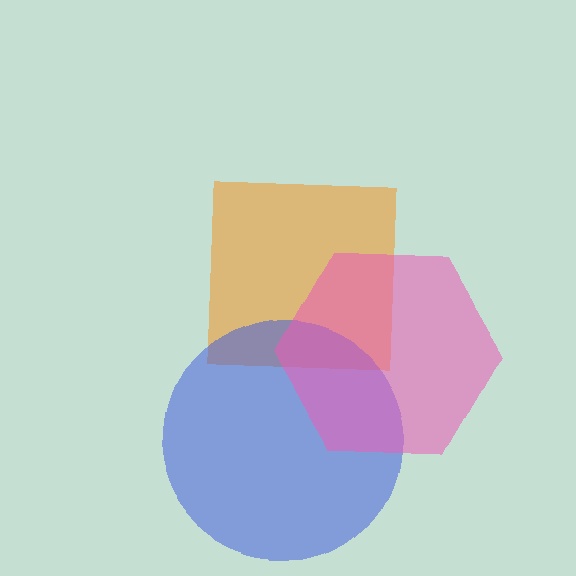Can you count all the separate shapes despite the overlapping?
Yes, there are 3 separate shapes.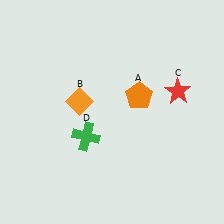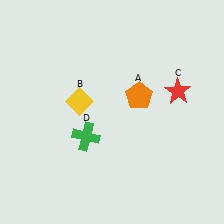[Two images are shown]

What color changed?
The diamond (B) changed from orange in Image 1 to yellow in Image 2.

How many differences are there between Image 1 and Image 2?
There is 1 difference between the two images.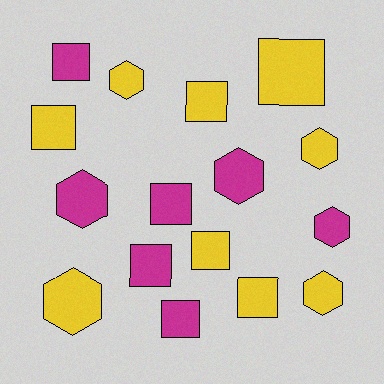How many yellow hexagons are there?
There are 4 yellow hexagons.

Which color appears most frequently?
Yellow, with 9 objects.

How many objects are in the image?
There are 16 objects.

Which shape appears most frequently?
Square, with 9 objects.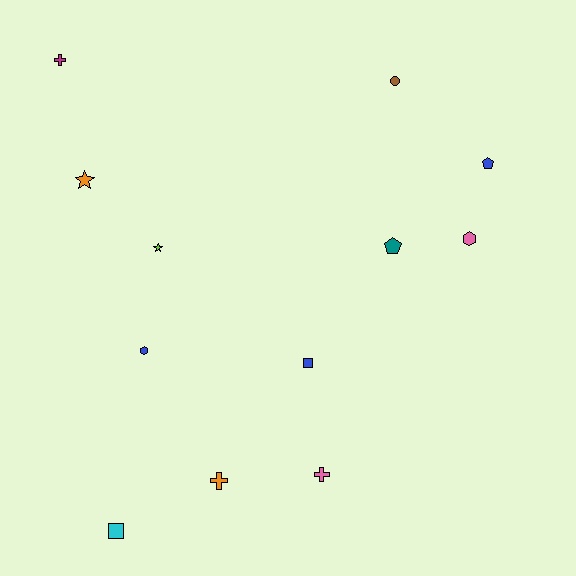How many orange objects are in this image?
There are 2 orange objects.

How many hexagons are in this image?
There are 2 hexagons.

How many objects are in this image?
There are 12 objects.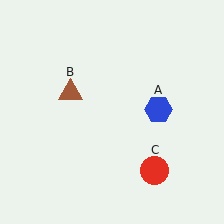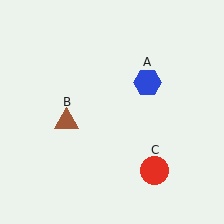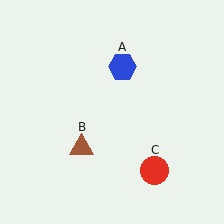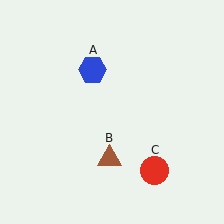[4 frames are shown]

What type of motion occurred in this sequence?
The blue hexagon (object A), brown triangle (object B) rotated counterclockwise around the center of the scene.